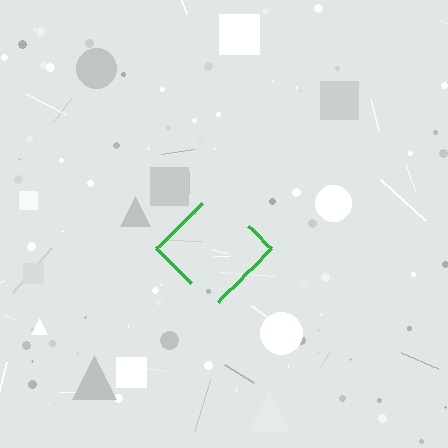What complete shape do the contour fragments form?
The contour fragments form a diamond.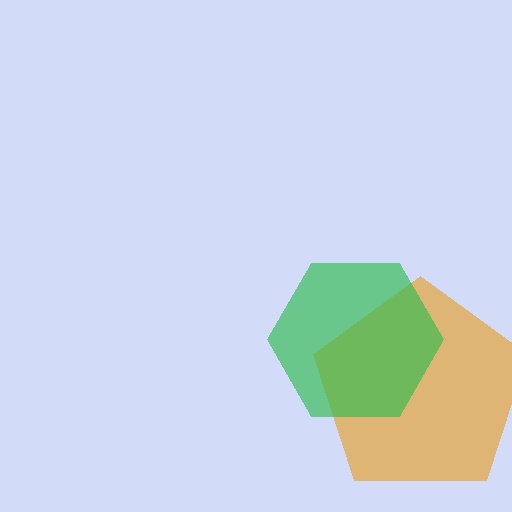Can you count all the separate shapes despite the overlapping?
Yes, there are 2 separate shapes.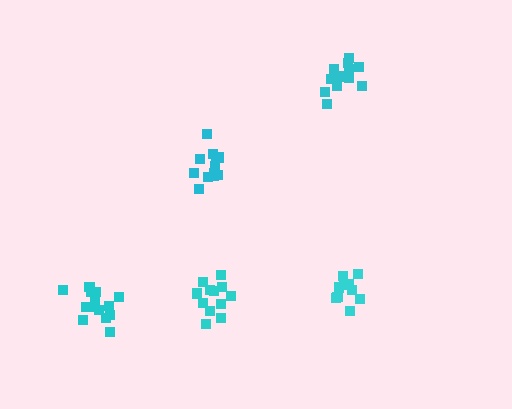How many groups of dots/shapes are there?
There are 5 groups.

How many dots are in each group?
Group 1: 12 dots, Group 2: 13 dots, Group 3: 12 dots, Group 4: 14 dots, Group 5: 11 dots (62 total).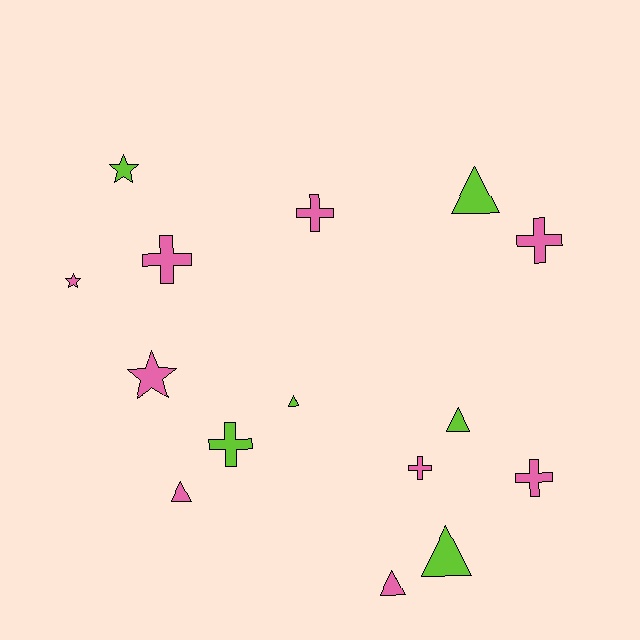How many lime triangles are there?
There are 4 lime triangles.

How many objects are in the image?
There are 15 objects.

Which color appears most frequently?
Pink, with 9 objects.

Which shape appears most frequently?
Cross, with 6 objects.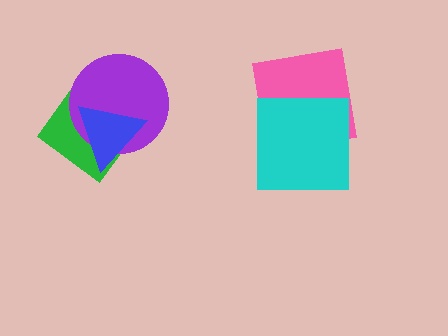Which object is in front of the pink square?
The cyan square is in front of the pink square.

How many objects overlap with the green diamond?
2 objects overlap with the green diamond.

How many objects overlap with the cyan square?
1 object overlaps with the cyan square.